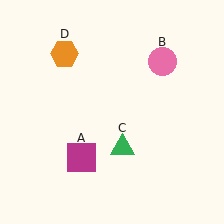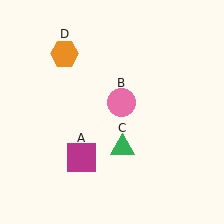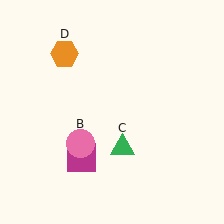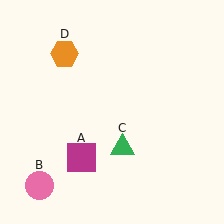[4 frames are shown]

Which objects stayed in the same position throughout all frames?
Magenta square (object A) and green triangle (object C) and orange hexagon (object D) remained stationary.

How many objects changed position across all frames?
1 object changed position: pink circle (object B).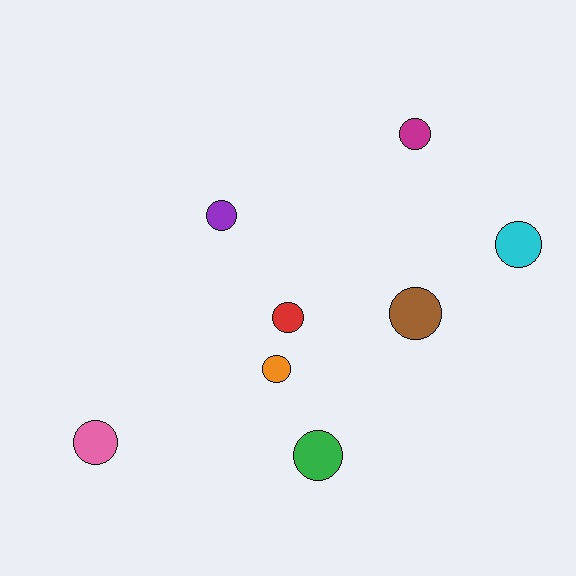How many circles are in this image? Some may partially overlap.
There are 8 circles.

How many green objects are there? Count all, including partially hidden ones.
There is 1 green object.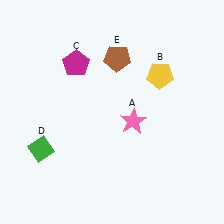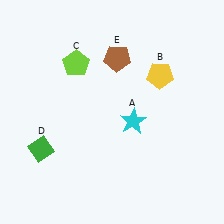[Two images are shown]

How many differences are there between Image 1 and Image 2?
There are 2 differences between the two images.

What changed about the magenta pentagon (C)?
In Image 1, C is magenta. In Image 2, it changed to lime.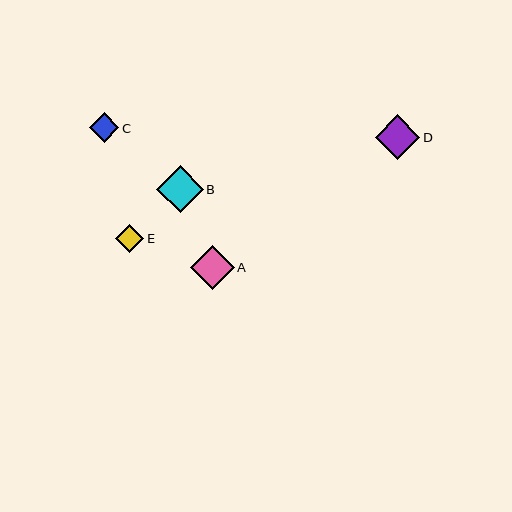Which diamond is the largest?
Diamond B is the largest with a size of approximately 47 pixels.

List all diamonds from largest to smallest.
From largest to smallest: B, D, A, C, E.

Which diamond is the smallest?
Diamond E is the smallest with a size of approximately 28 pixels.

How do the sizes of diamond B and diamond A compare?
Diamond B and diamond A are approximately the same size.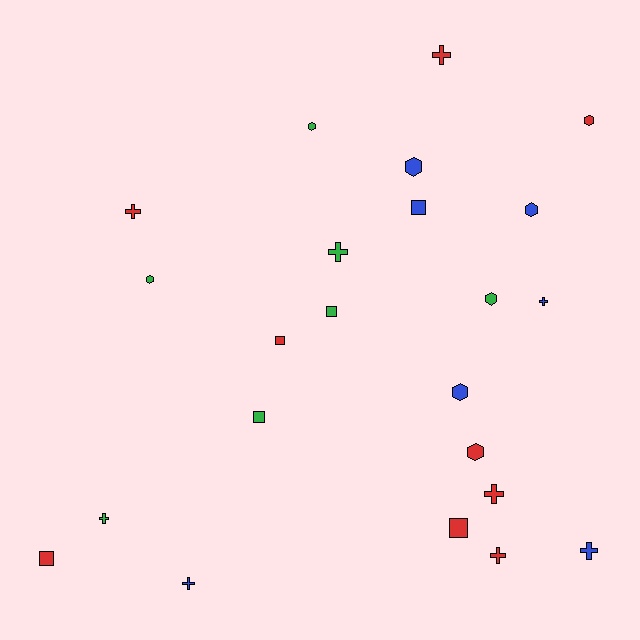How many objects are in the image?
There are 23 objects.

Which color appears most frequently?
Red, with 9 objects.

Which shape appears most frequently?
Cross, with 9 objects.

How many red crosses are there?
There are 4 red crosses.